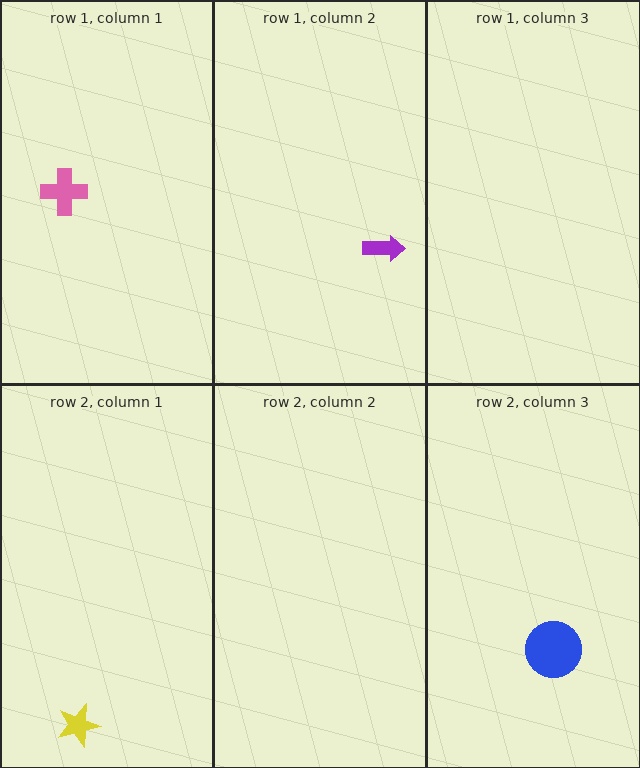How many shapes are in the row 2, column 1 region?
1.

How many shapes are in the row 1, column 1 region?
1.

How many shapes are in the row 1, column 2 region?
1.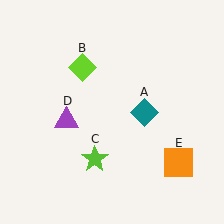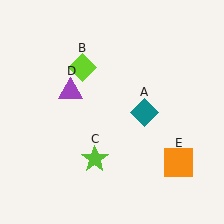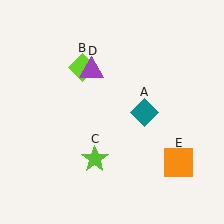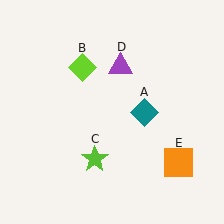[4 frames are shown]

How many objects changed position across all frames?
1 object changed position: purple triangle (object D).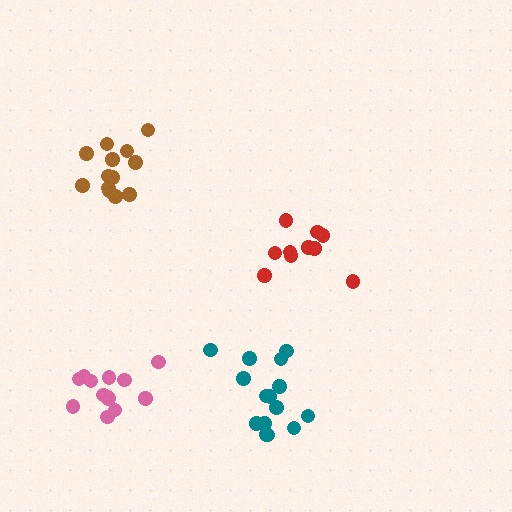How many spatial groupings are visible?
There are 4 spatial groupings.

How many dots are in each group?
Group 1: 13 dots, Group 2: 10 dots, Group 3: 15 dots, Group 4: 13 dots (51 total).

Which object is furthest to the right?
The red cluster is rightmost.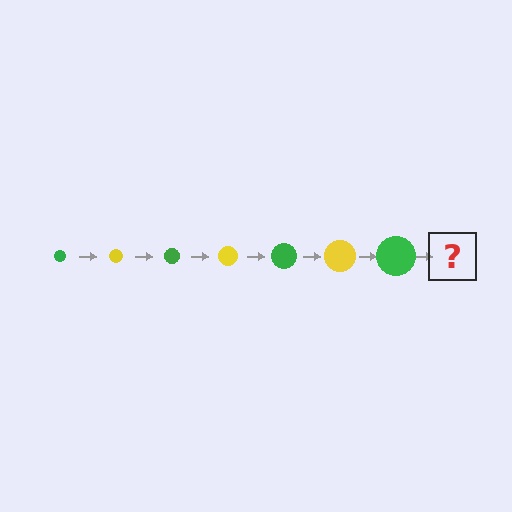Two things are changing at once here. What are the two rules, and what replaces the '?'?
The two rules are that the circle grows larger each step and the color cycles through green and yellow. The '?' should be a yellow circle, larger than the previous one.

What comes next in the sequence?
The next element should be a yellow circle, larger than the previous one.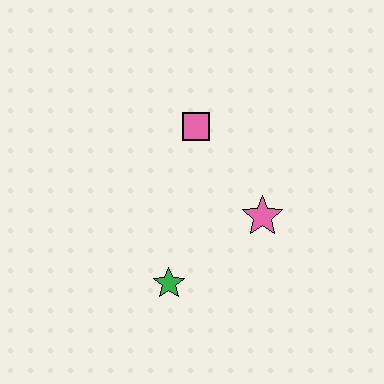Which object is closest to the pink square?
The pink star is closest to the pink square.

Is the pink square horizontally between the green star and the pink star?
Yes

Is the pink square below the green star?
No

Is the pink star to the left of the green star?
No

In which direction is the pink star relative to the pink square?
The pink star is below the pink square.